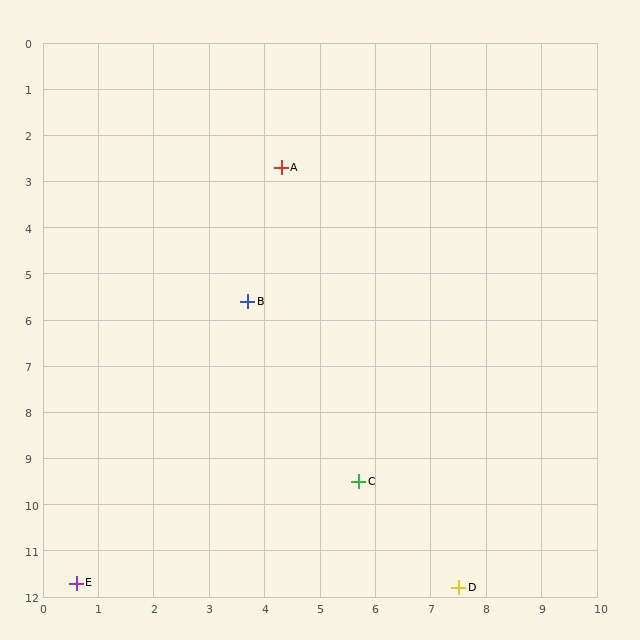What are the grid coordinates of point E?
Point E is at approximately (0.6, 11.7).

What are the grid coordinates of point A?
Point A is at approximately (4.3, 2.7).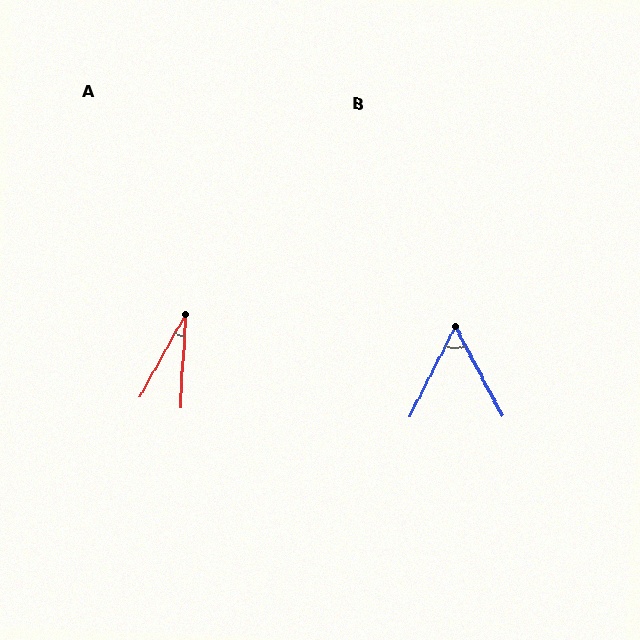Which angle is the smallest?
A, at approximately 26 degrees.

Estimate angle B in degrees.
Approximately 55 degrees.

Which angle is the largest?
B, at approximately 55 degrees.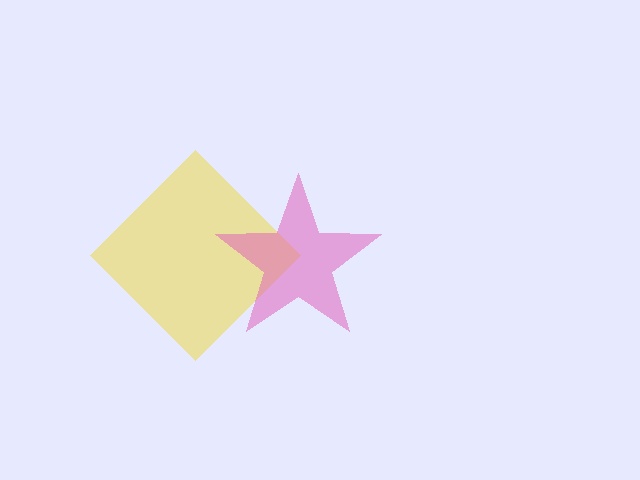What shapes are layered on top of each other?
The layered shapes are: a yellow diamond, a pink star.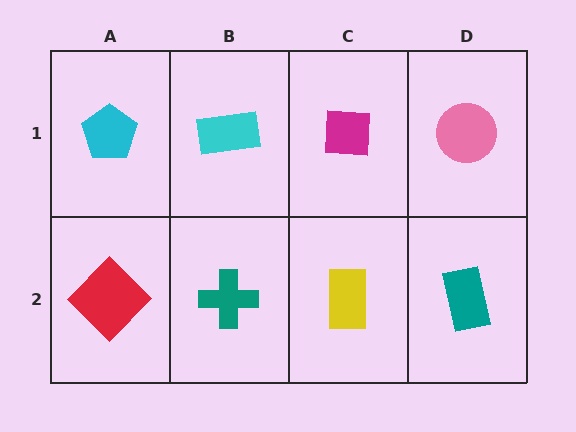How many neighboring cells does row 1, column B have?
3.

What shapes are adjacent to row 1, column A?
A red diamond (row 2, column A), a cyan rectangle (row 1, column B).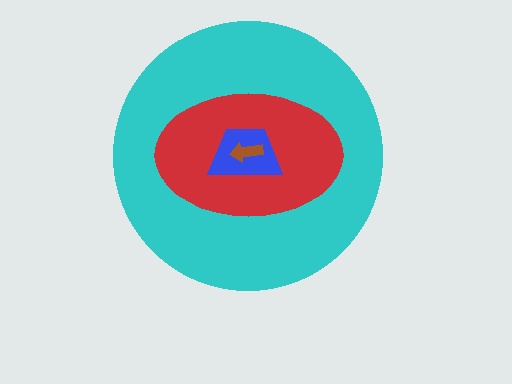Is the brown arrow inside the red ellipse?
Yes.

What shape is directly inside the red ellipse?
The blue trapezoid.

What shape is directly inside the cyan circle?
The red ellipse.